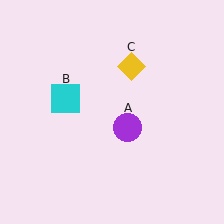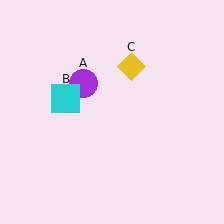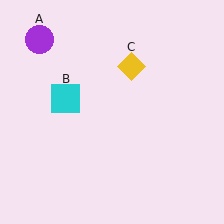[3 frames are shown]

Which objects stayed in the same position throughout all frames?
Cyan square (object B) and yellow diamond (object C) remained stationary.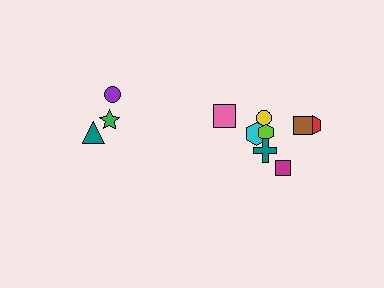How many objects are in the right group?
There are 8 objects.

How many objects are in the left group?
There are 3 objects.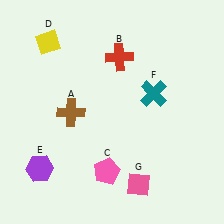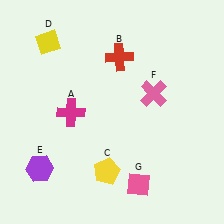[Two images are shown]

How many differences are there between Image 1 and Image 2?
There are 3 differences between the two images.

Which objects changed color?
A changed from brown to magenta. C changed from pink to yellow. F changed from teal to pink.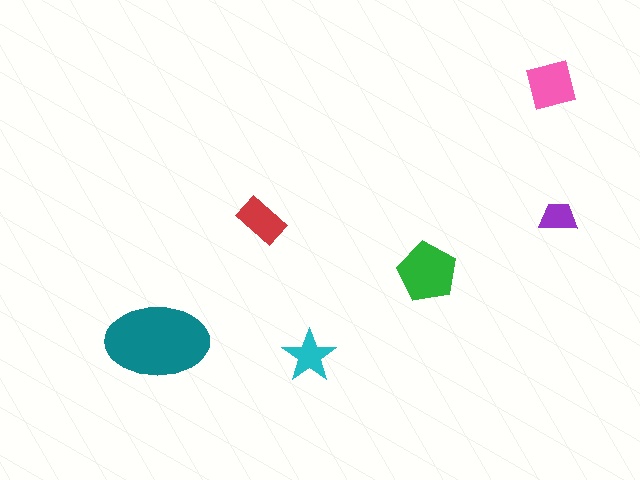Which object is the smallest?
The purple trapezoid.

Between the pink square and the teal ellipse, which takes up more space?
The teal ellipse.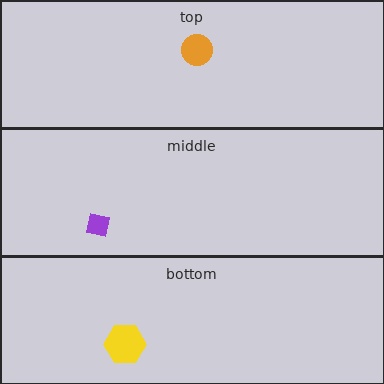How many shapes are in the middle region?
1.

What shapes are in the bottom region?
The yellow hexagon.